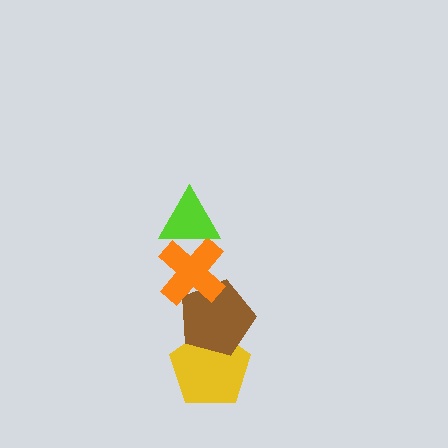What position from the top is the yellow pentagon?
The yellow pentagon is 4th from the top.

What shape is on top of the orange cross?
The lime triangle is on top of the orange cross.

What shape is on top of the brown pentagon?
The orange cross is on top of the brown pentagon.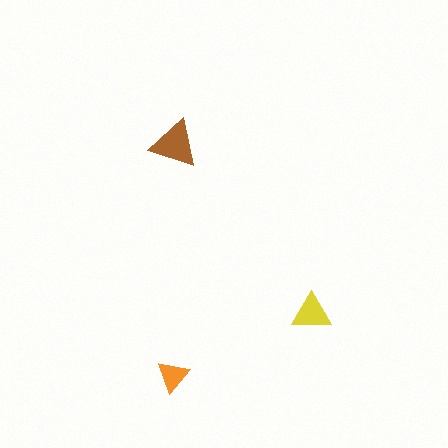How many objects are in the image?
There are 3 objects in the image.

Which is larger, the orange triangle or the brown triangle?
The brown one.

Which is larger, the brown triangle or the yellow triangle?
The brown one.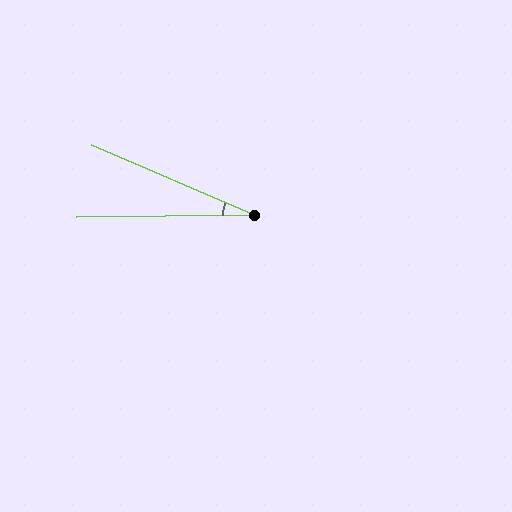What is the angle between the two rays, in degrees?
Approximately 24 degrees.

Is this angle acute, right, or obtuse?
It is acute.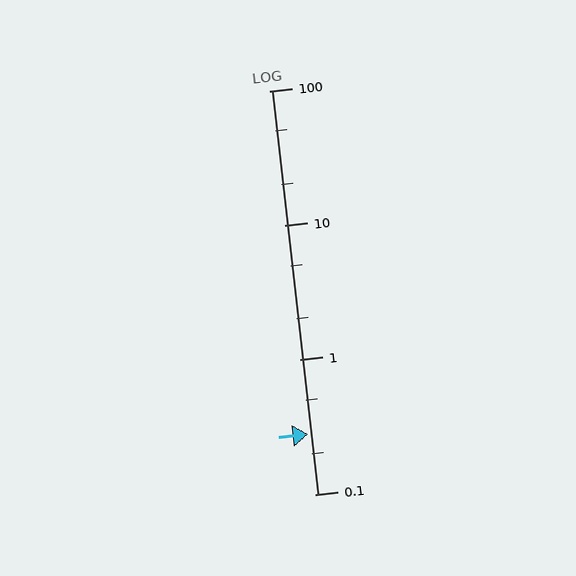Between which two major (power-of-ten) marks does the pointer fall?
The pointer is between 0.1 and 1.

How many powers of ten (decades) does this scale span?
The scale spans 3 decades, from 0.1 to 100.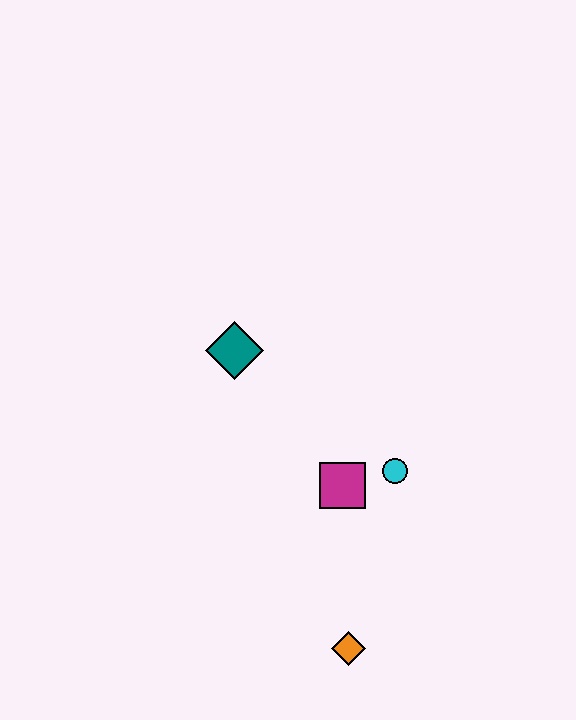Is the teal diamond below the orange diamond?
No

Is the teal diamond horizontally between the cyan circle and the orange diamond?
No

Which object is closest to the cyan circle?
The magenta square is closest to the cyan circle.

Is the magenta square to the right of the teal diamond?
Yes